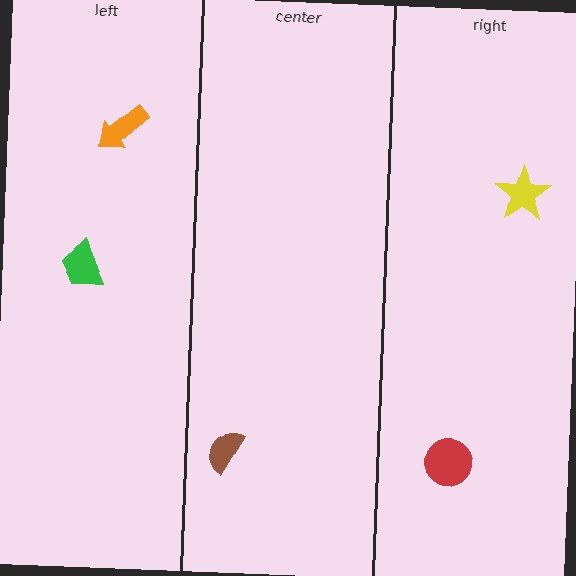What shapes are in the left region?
The orange arrow, the green trapezoid.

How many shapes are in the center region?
1.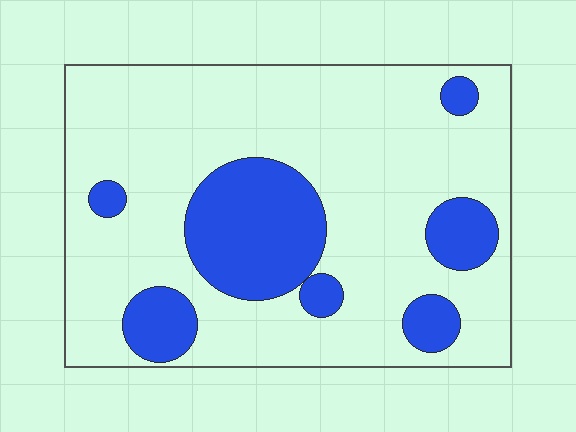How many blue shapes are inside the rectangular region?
7.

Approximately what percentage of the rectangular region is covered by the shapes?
Approximately 25%.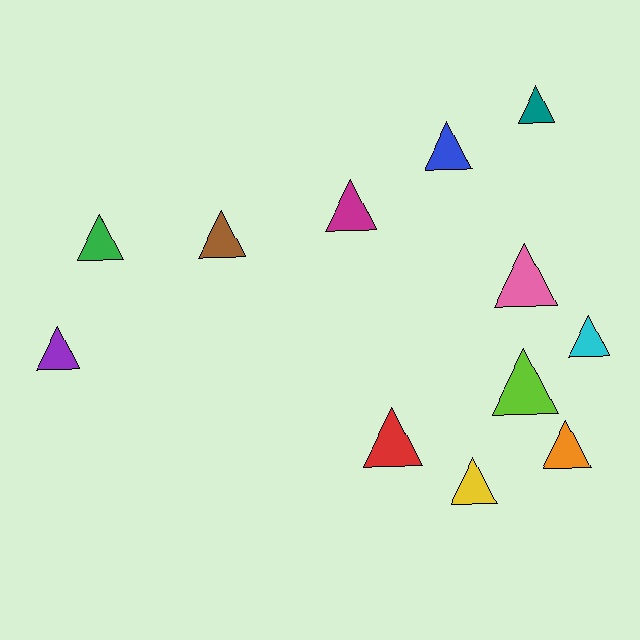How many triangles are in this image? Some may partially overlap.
There are 12 triangles.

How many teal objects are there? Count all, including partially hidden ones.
There is 1 teal object.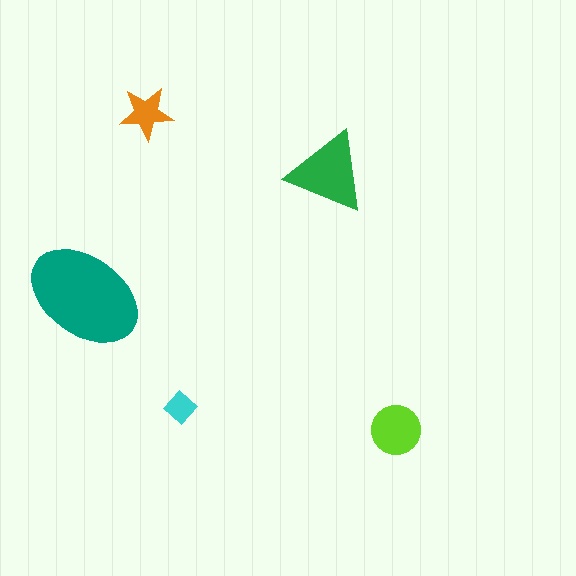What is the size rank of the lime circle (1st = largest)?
3rd.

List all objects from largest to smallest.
The teal ellipse, the green triangle, the lime circle, the orange star, the cyan diamond.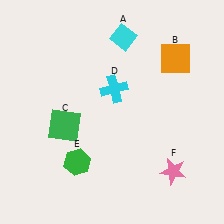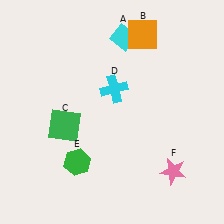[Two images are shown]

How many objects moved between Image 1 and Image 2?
1 object moved between the two images.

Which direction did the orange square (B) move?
The orange square (B) moved left.